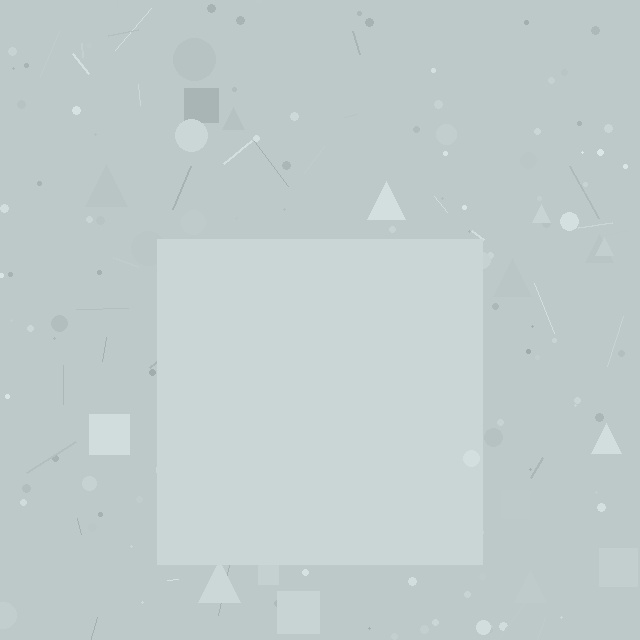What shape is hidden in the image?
A square is hidden in the image.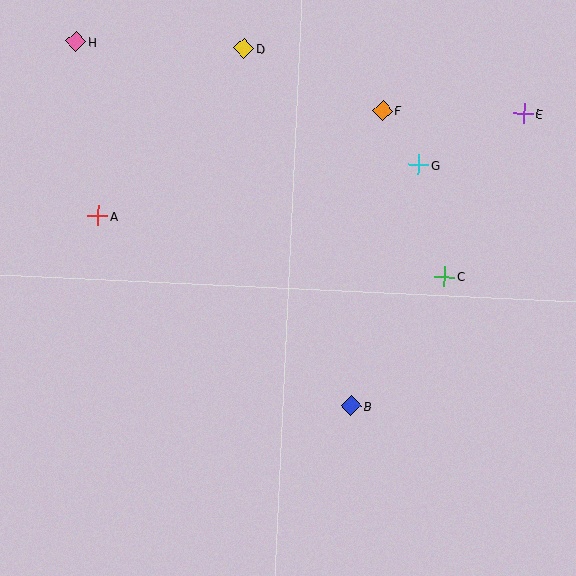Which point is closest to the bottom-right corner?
Point B is closest to the bottom-right corner.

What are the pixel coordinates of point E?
Point E is at (523, 114).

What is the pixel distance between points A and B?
The distance between A and B is 317 pixels.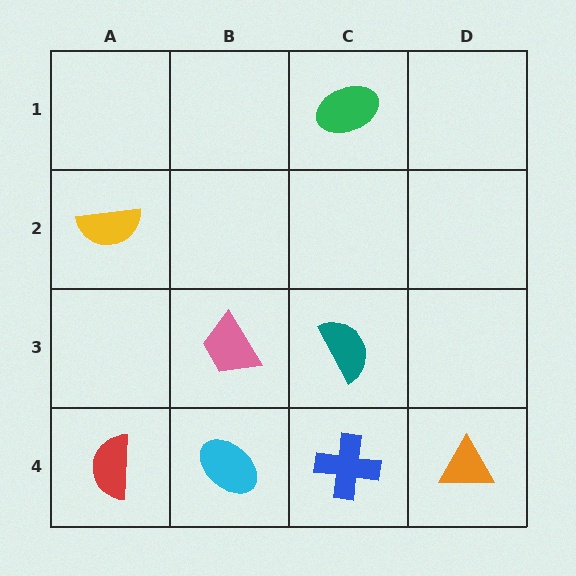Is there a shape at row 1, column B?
No, that cell is empty.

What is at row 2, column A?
A yellow semicircle.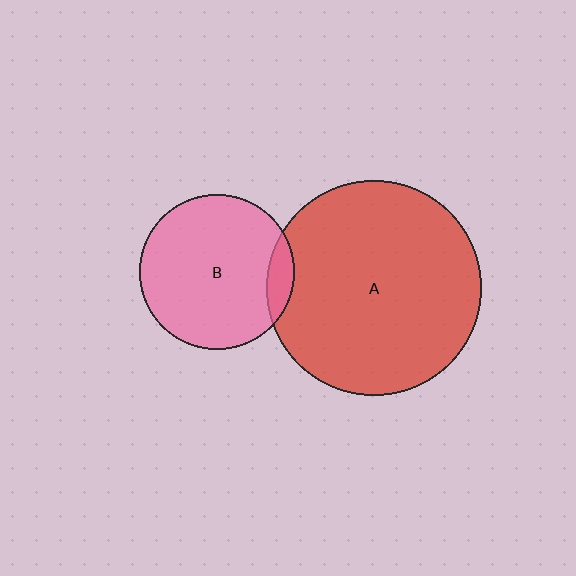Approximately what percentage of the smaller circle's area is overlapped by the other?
Approximately 10%.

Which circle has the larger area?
Circle A (red).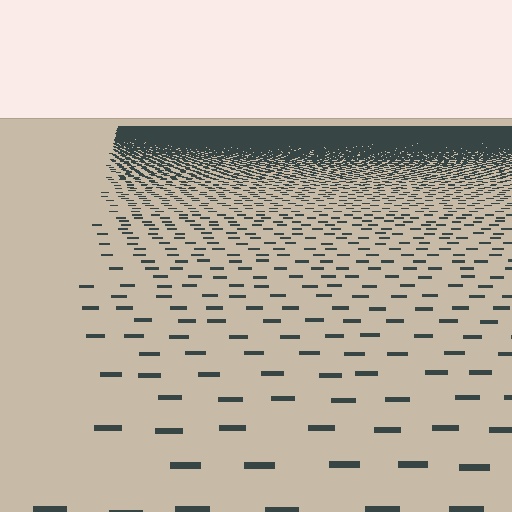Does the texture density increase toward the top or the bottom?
Density increases toward the top.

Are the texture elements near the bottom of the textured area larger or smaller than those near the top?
Larger. Near the bottom, elements are closer to the viewer and appear at a bigger on-screen size.